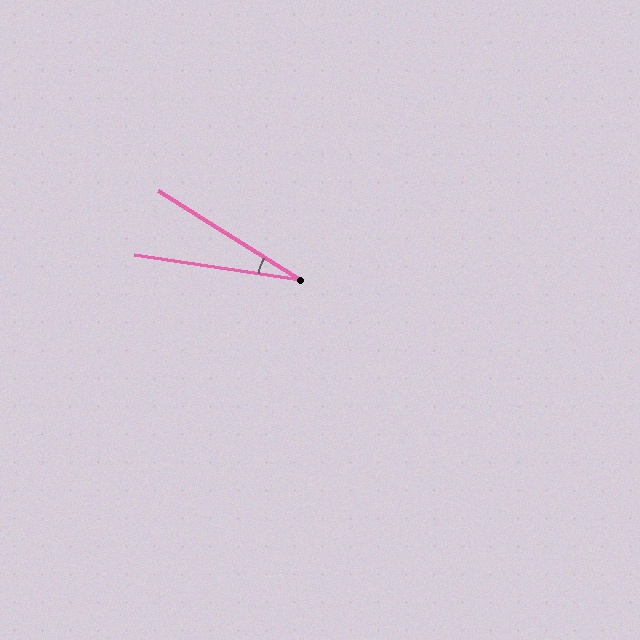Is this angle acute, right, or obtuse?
It is acute.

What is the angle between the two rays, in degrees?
Approximately 23 degrees.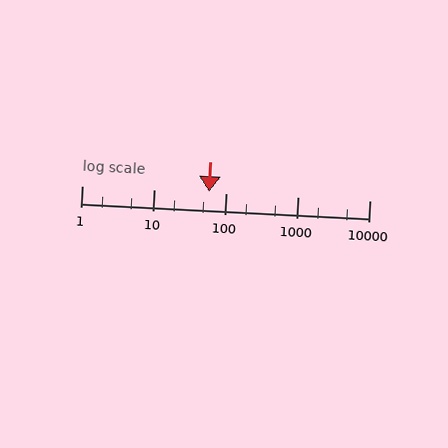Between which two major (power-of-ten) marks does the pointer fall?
The pointer is between 10 and 100.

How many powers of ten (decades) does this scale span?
The scale spans 4 decades, from 1 to 10000.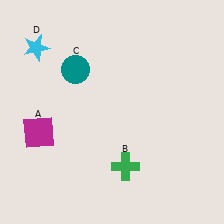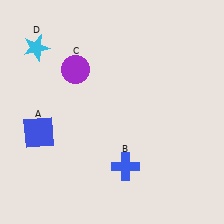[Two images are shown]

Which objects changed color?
A changed from magenta to blue. B changed from green to blue. C changed from teal to purple.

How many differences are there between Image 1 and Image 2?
There are 3 differences between the two images.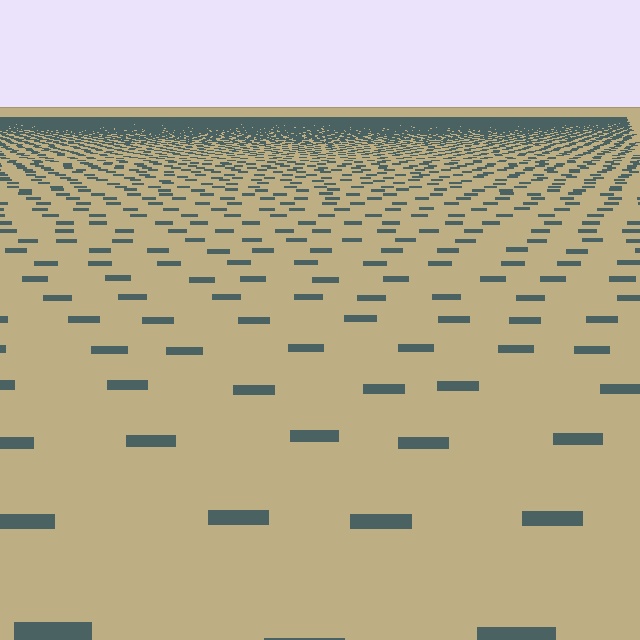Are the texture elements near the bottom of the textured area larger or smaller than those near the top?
Larger. Near the bottom, elements are closer to the viewer and appear at a bigger on-screen size.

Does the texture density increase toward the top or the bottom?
Density increases toward the top.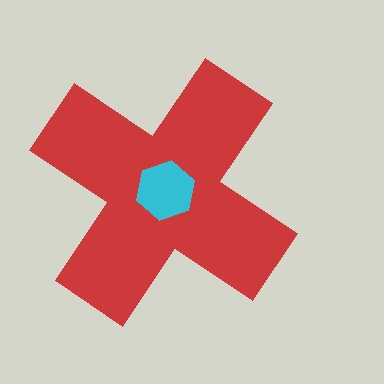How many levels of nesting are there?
2.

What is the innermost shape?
The cyan hexagon.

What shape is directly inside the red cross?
The cyan hexagon.